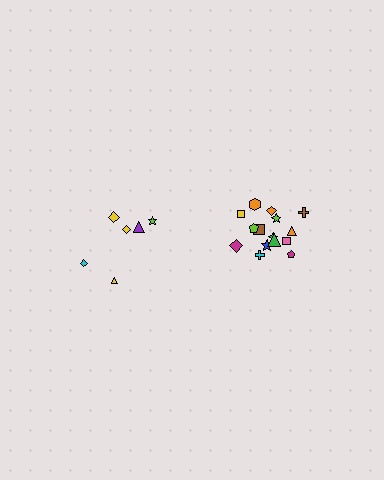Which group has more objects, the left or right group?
The right group.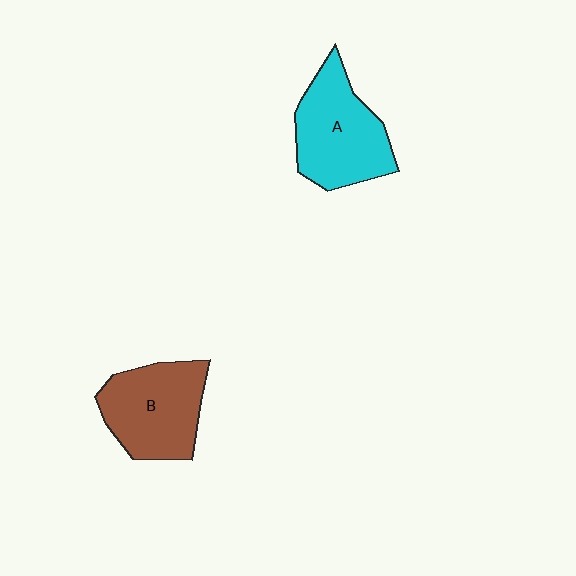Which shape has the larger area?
Shape A (cyan).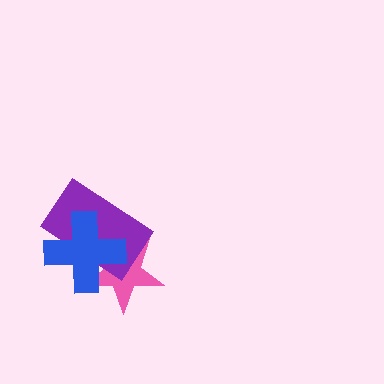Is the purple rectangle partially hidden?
Yes, it is partially covered by another shape.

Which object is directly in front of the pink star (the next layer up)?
The purple rectangle is directly in front of the pink star.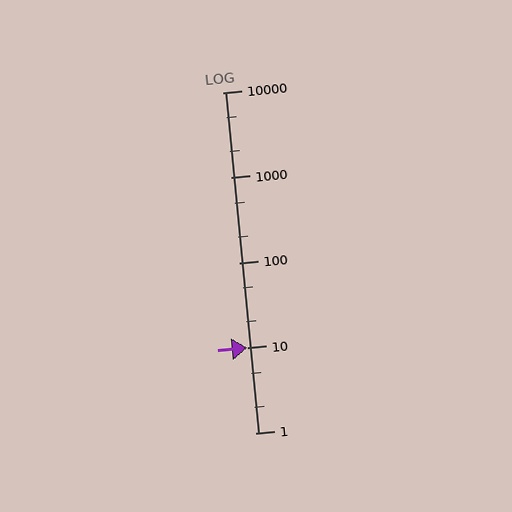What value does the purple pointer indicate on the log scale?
The pointer indicates approximately 9.9.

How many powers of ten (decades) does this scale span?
The scale spans 4 decades, from 1 to 10000.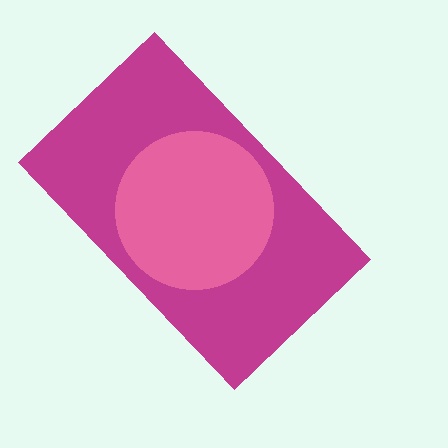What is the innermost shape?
The pink circle.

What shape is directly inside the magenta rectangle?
The pink circle.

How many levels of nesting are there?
2.